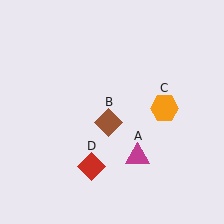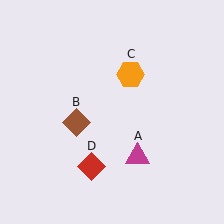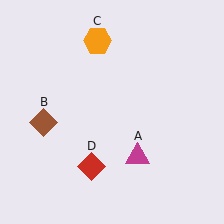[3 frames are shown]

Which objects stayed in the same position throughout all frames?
Magenta triangle (object A) and red diamond (object D) remained stationary.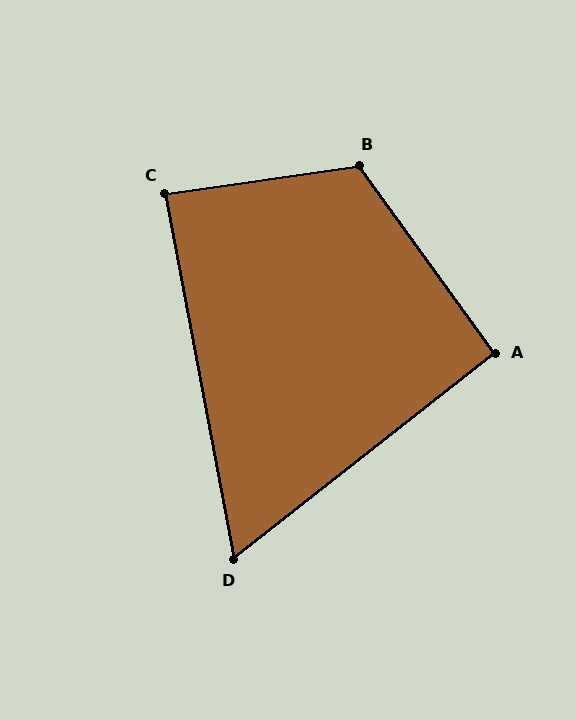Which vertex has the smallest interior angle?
D, at approximately 62 degrees.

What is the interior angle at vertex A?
Approximately 93 degrees (approximately right).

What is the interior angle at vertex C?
Approximately 87 degrees (approximately right).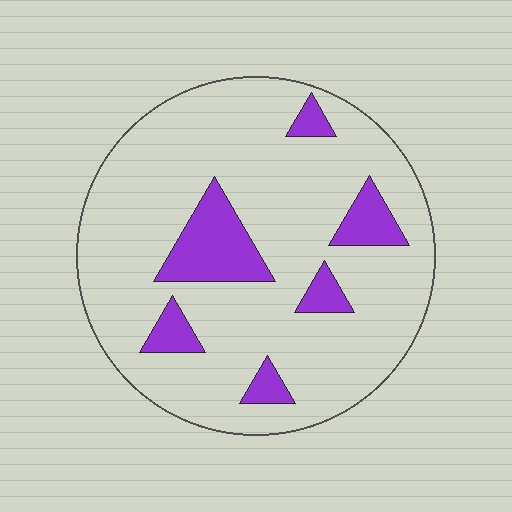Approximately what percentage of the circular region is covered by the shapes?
Approximately 15%.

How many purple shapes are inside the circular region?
6.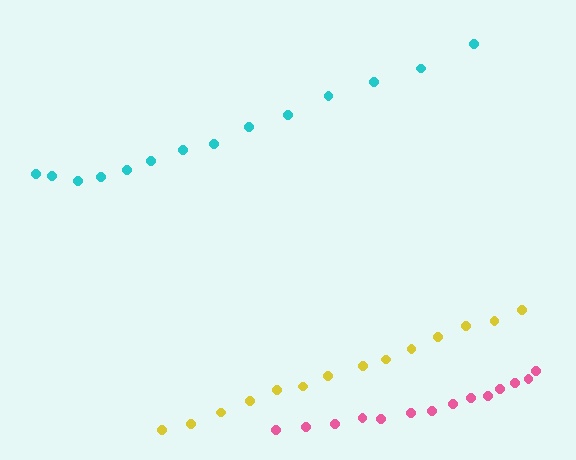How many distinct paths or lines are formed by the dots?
There are 3 distinct paths.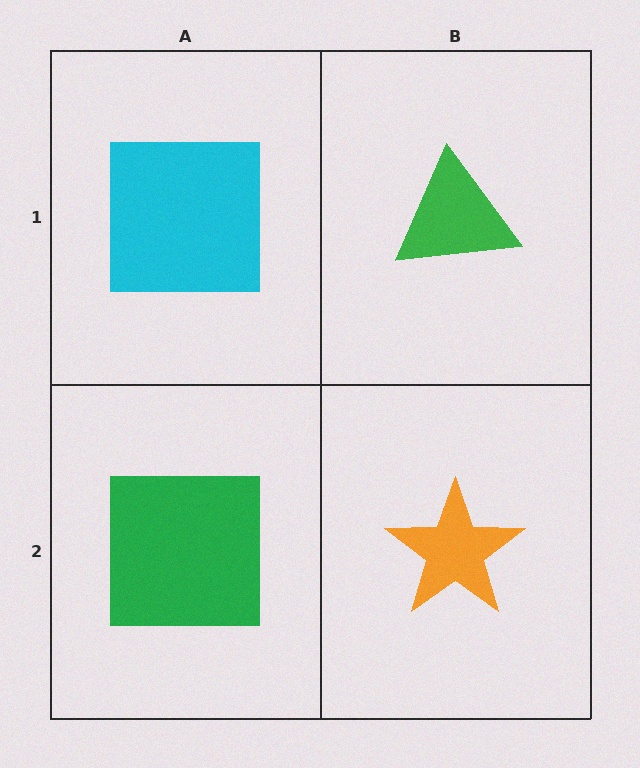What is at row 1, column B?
A green triangle.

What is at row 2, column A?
A green square.